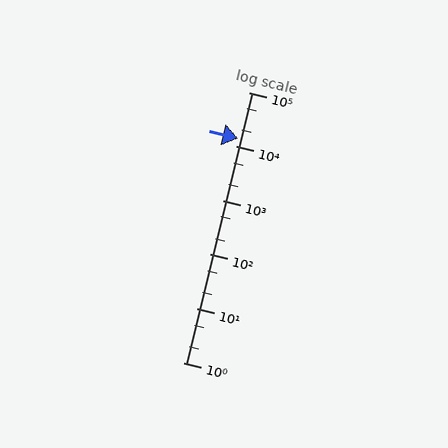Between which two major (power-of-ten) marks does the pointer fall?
The pointer is between 10000 and 100000.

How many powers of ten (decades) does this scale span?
The scale spans 5 decades, from 1 to 100000.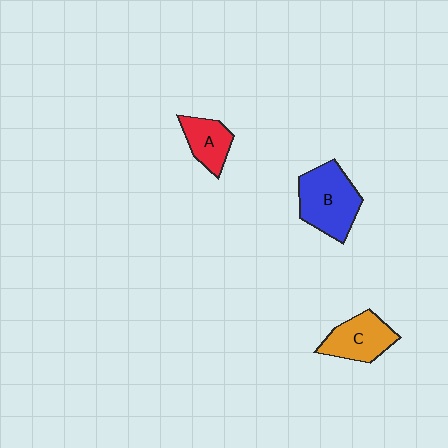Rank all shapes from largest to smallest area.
From largest to smallest: B (blue), C (orange), A (red).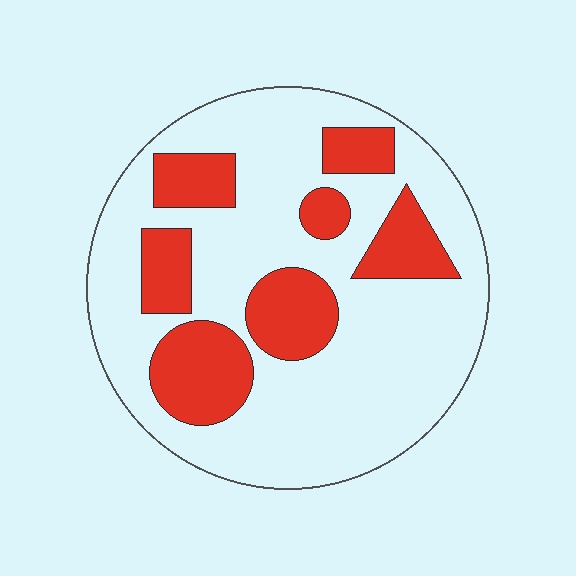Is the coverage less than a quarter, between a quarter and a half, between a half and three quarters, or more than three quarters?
Between a quarter and a half.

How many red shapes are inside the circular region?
7.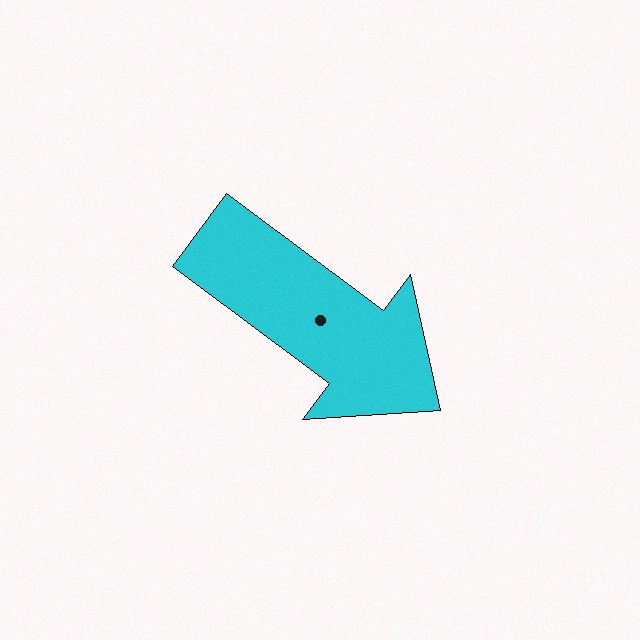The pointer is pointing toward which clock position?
Roughly 4 o'clock.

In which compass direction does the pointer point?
Southeast.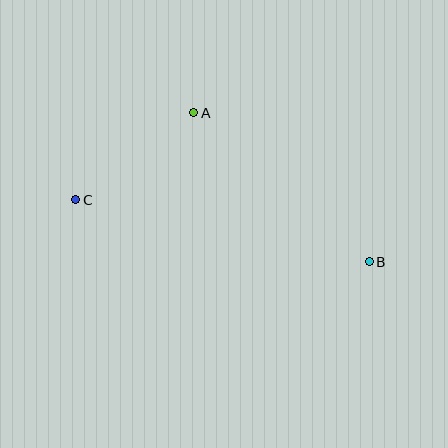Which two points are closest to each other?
Points A and C are closest to each other.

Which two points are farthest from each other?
Points B and C are farthest from each other.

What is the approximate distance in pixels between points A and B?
The distance between A and B is approximately 231 pixels.